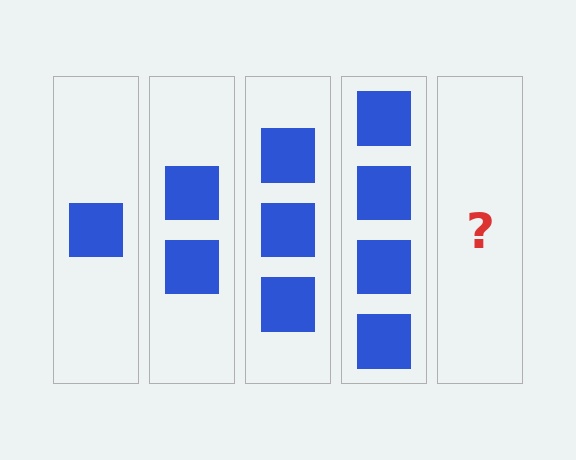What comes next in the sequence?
The next element should be 5 squares.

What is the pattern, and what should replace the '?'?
The pattern is that each step adds one more square. The '?' should be 5 squares.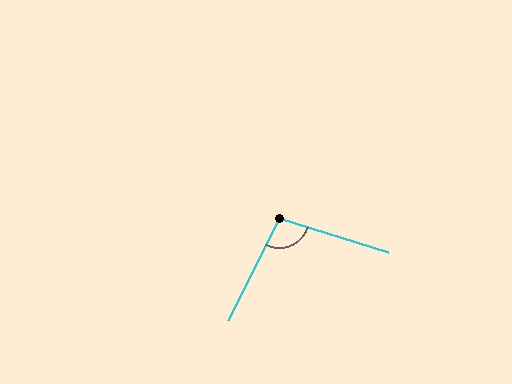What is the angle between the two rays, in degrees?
Approximately 99 degrees.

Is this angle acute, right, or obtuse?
It is obtuse.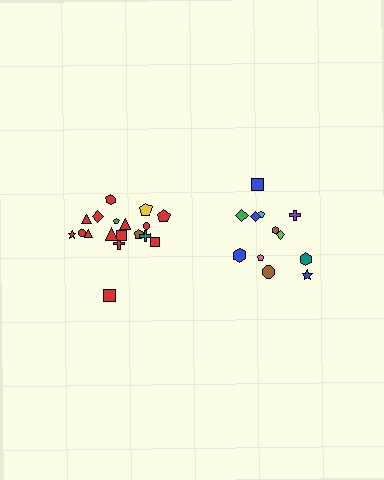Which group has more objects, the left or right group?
The left group.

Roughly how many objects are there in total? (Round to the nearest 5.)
Roughly 30 objects in total.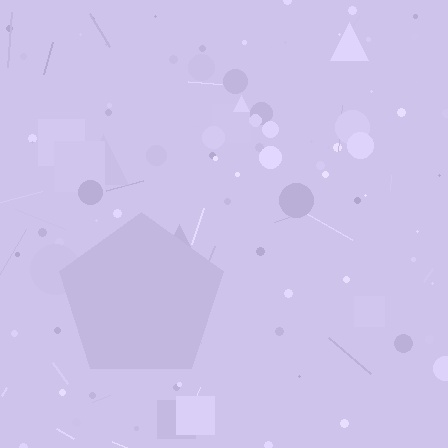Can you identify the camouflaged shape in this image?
The camouflaged shape is a pentagon.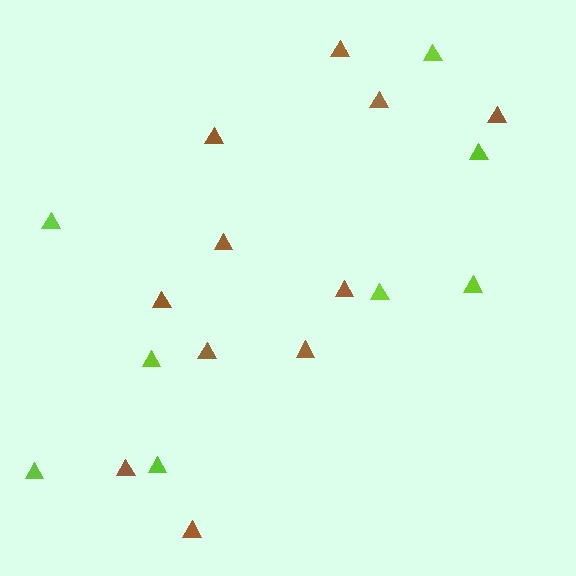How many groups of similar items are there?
There are 2 groups: one group of lime triangles (8) and one group of brown triangles (11).